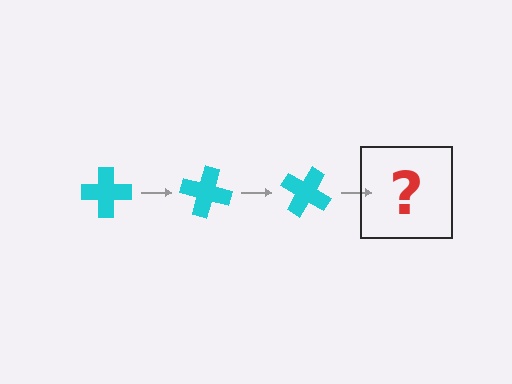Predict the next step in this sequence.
The next step is a cyan cross rotated 45 degrees.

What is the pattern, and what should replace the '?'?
The pattern is that the cross rotates 15 degrees each step. The '?' should be a cyan cross rotated 45 degrees.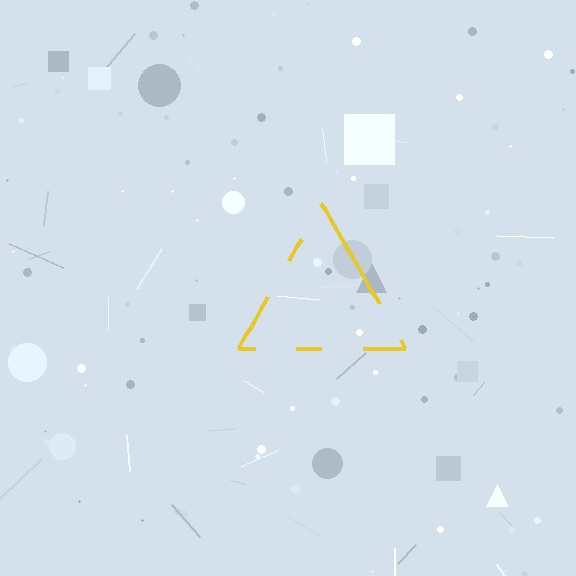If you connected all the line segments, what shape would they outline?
They would outline a triangle.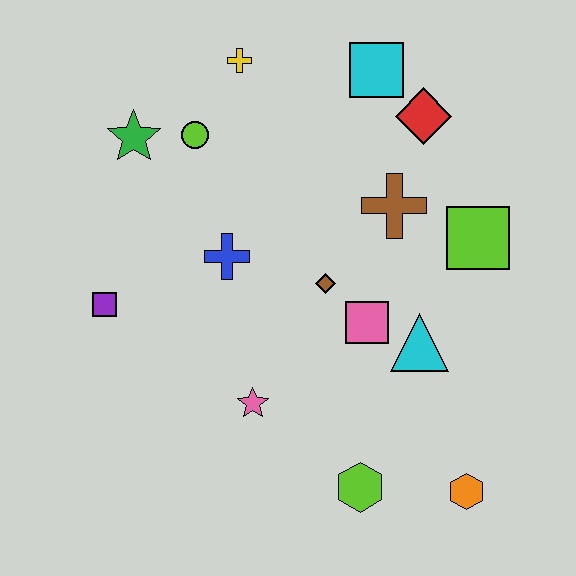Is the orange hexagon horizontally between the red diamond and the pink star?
No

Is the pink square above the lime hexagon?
Yes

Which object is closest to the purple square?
The blue cross is closest to the purple square.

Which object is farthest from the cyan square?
The orange hexagon is farthest from the cyan square.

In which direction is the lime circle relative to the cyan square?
The lime circle is to the left of the cyan square.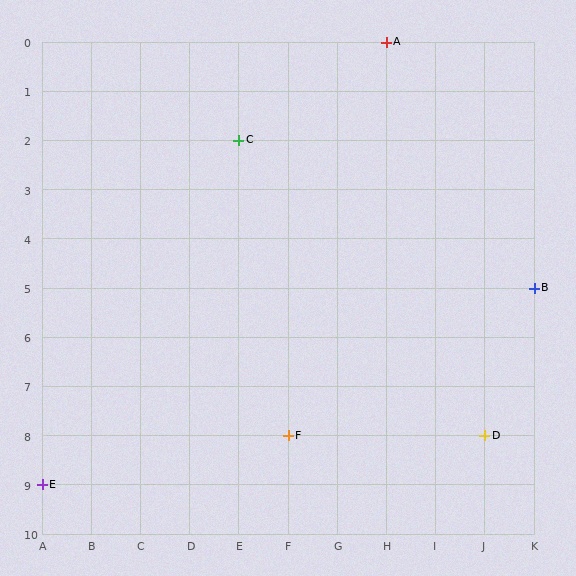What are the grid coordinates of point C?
Point C is at grid coordinates (E, 2).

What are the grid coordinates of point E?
Point E is at grid coordinates (A, 9).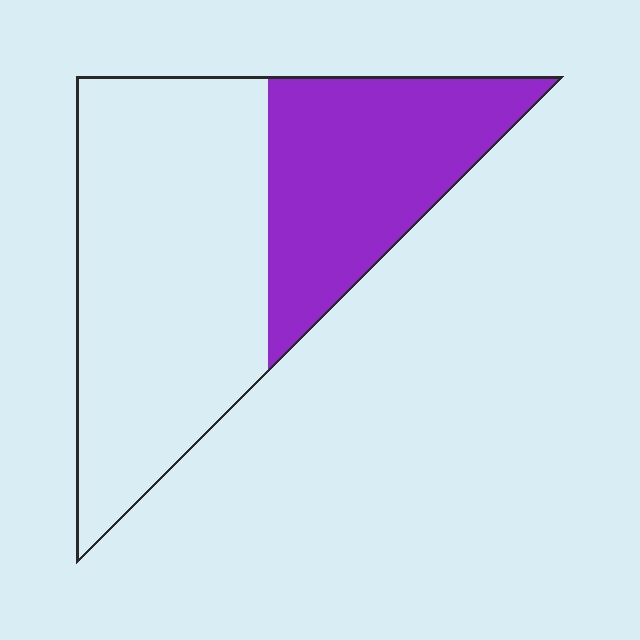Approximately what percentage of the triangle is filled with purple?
Approximately 35%.